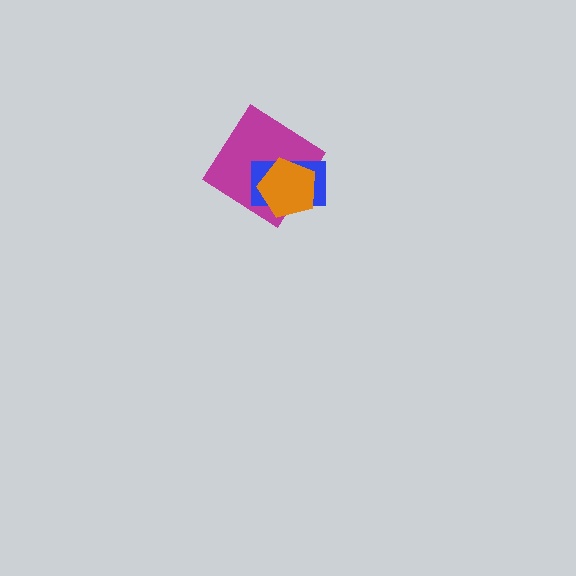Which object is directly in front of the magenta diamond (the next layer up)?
The blue rectangle is directly in front of the magenta diamond.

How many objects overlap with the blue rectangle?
2 objects overlap with the blue rectangle.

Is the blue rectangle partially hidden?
Yes, it is partially covered by another shape.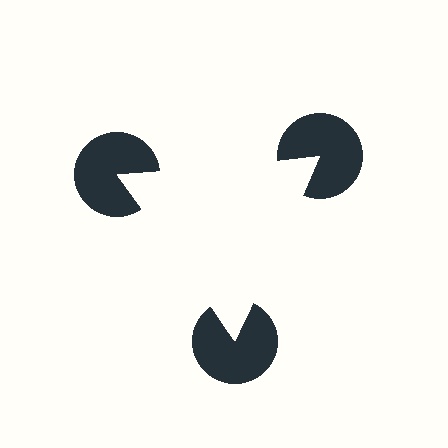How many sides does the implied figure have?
3 sides.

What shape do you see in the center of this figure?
An illusory triangle — its edges are inferred from the aligned wedge cuts in the pac-man discs, not physically drawn.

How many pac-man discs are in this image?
There are 3 — one at each vertex of the illusory triangle.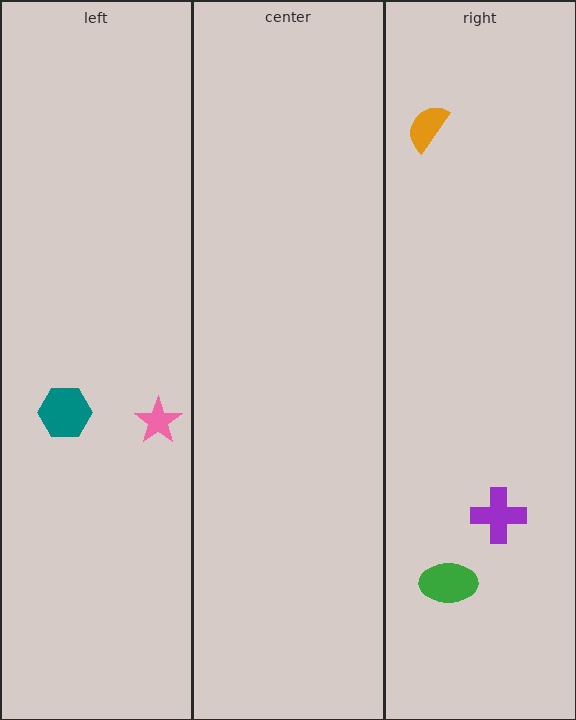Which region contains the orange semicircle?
The right region.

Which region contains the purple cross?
The right region.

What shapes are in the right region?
The green ellipse, the orange semicircle, the purple cross.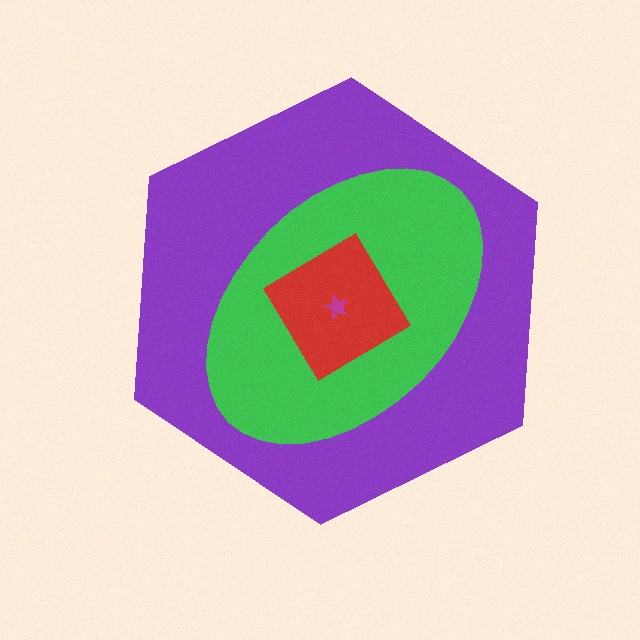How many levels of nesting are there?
4.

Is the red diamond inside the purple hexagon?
Yes.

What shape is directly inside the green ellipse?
The red diamond.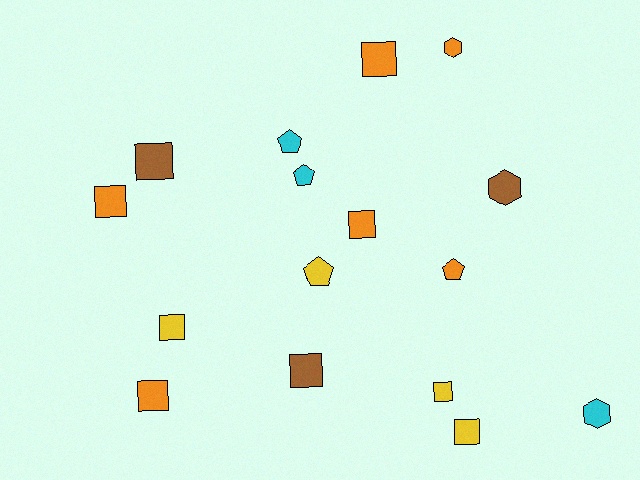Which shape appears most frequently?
Square, with 9 objects.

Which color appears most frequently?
Orange, with 6 objects.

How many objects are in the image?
There are 16 objects.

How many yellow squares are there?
There are 3 yellow squares.